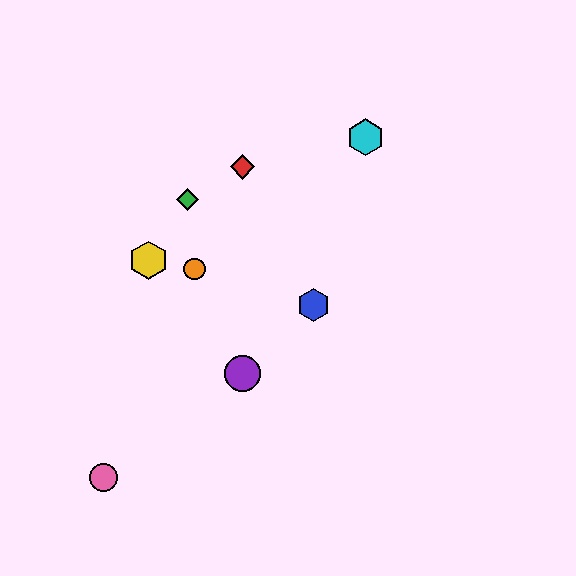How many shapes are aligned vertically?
2 shapes (the red diamond, the purple circle) are aligned vertically.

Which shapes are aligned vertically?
The red diamond, the purple circle are aligned vertically.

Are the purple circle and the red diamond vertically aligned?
Yes, both are at x≈242.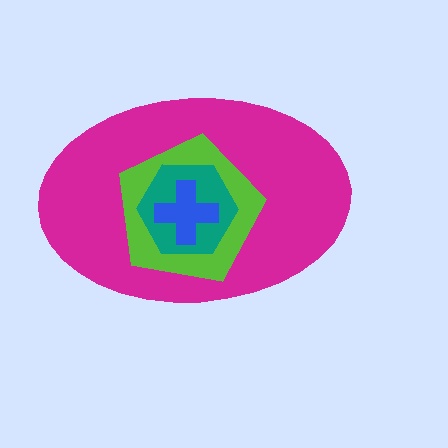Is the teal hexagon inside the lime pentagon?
Yes.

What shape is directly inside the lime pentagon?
The teal hexagon.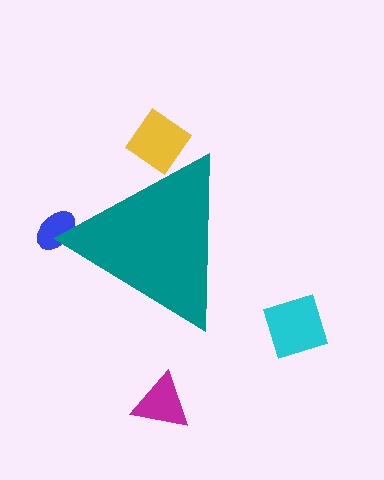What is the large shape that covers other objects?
A teal triangle.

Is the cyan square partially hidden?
No, the cyan square is fully visible.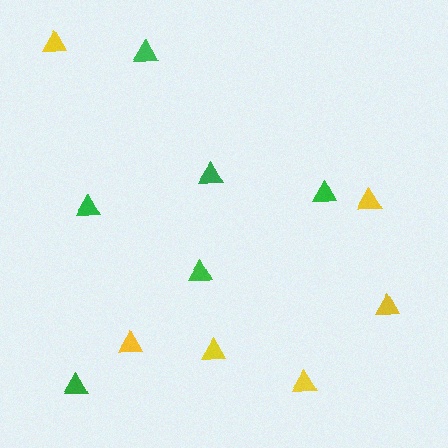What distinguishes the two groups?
There are 2 groups: one group of yellow triangles (6) and one group of green triangles (6).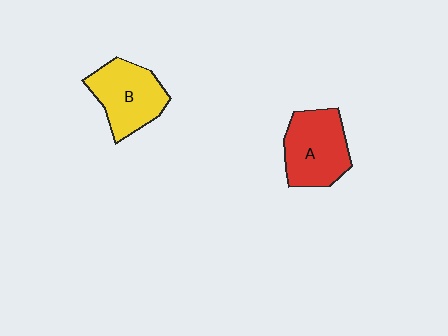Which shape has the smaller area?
Shape B (yellow).